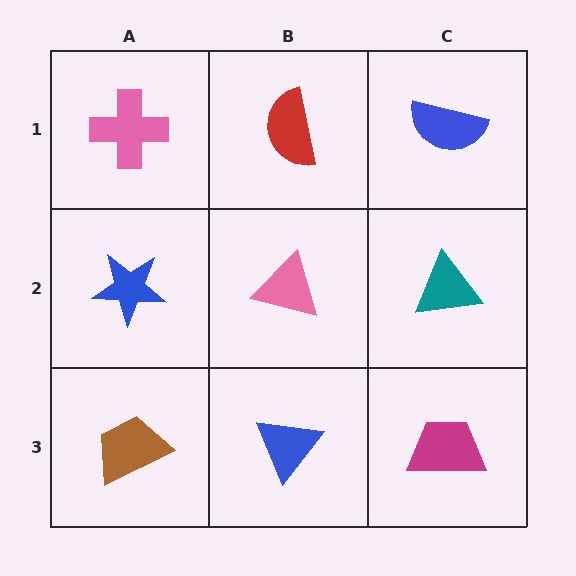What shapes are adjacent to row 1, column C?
A teal triangle (row 2, column C), a red semicircle (row 1, column B).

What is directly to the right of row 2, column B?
A teal triangle.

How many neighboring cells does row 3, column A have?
2.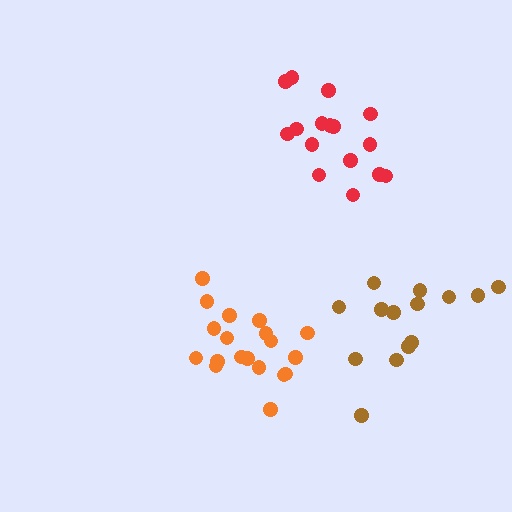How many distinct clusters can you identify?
There are 3 distinct clusters.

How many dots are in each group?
Group 1: 19 dots, Group 2: 16 dots, Group 3: 14 dots (49 total).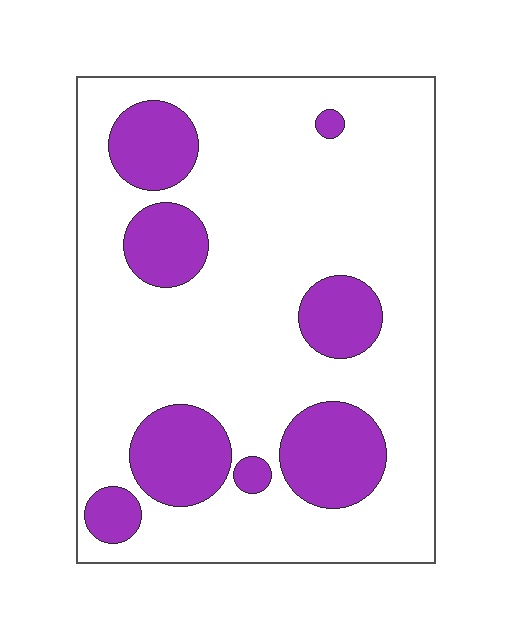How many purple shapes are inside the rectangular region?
8.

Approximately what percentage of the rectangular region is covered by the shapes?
Approximately 25%.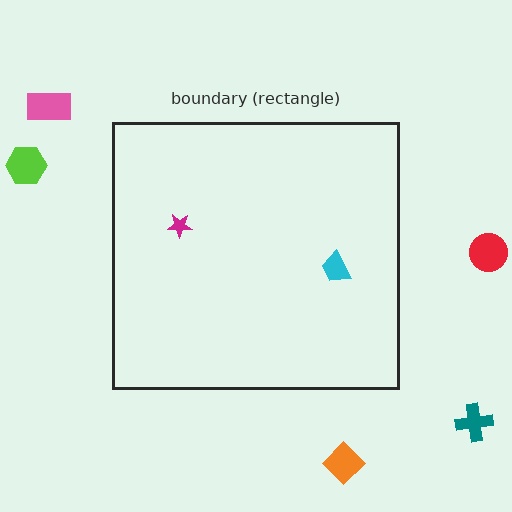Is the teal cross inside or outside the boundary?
Outside.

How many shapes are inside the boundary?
2 inside, 5 outside.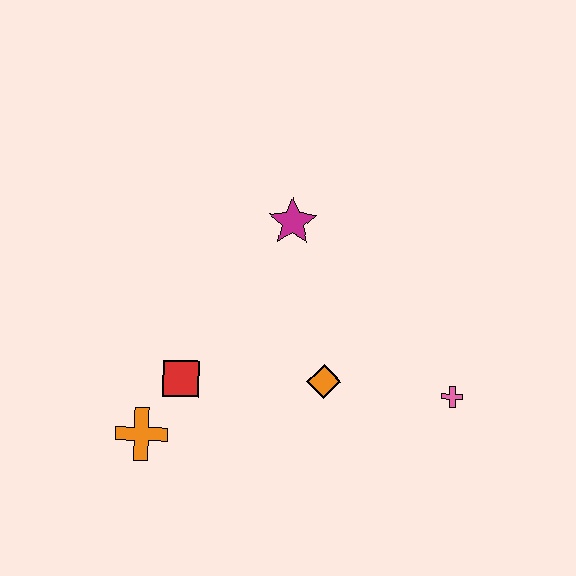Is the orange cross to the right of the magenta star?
No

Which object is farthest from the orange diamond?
The orange cross is farthest from the orange diamond.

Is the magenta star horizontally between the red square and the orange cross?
No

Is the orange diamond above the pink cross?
Yes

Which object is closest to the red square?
The orange cross is closest to the red square.